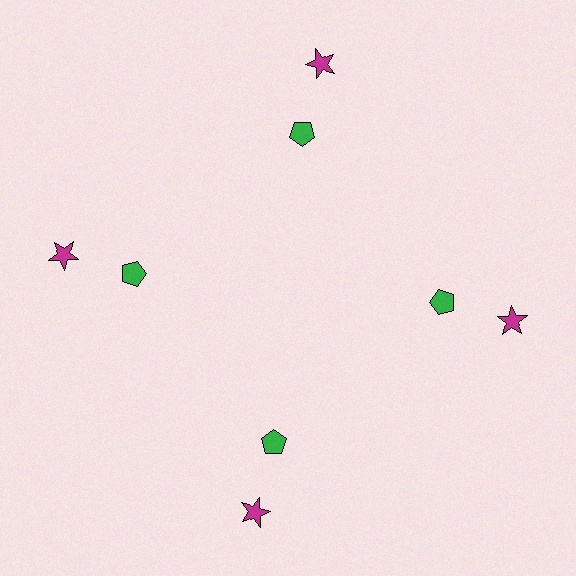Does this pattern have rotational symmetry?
Yes, this pattern has 4-fold rotational symmetry. It looks the same after rotating 90 degrees around the center.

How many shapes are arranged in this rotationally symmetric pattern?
There are 8 shapes, arranged in 4 groups of 2.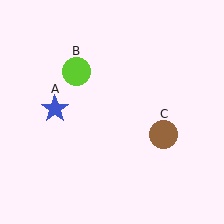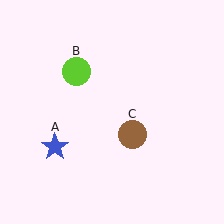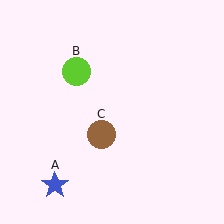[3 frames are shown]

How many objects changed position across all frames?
2 objects changed position: blue star (object A), brown circle (object C).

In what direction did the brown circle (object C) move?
The brown circle (object C) moved left.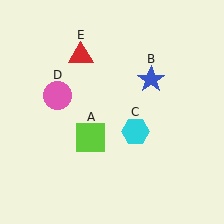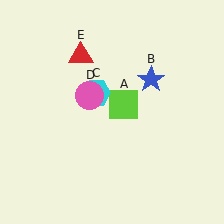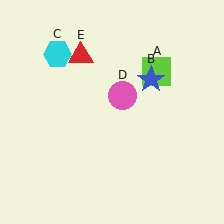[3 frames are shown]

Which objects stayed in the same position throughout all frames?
Blue star (object B) and red triangle (object E) remained stationary.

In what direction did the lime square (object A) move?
The lime square (object A) moved up and to the right.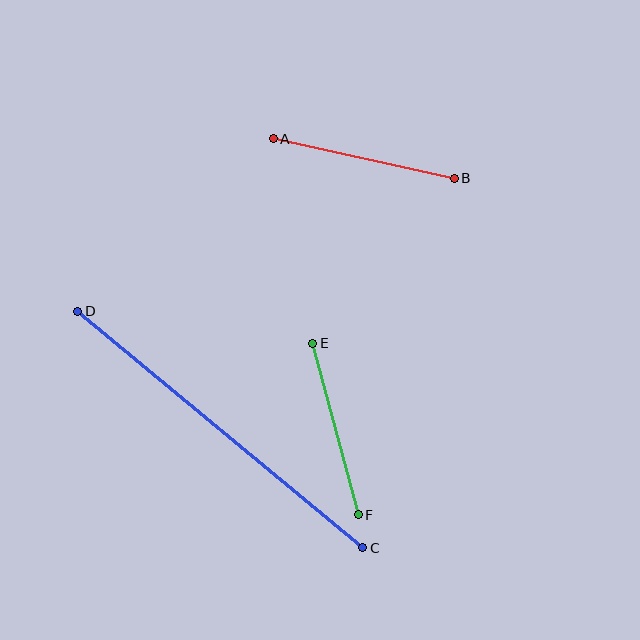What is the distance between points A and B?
The distance is approximately 185 pixels.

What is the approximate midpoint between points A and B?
The midpoint is at approximately (364, 159) pixels.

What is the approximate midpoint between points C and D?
The midpoint is at approximately (220, 430) pixels.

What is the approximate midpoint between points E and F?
The midpoint is at approximately (335, 429) pixels.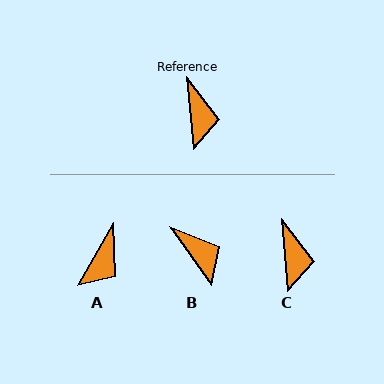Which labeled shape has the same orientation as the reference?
C.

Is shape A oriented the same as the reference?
No, it is off by about 35 degrees.